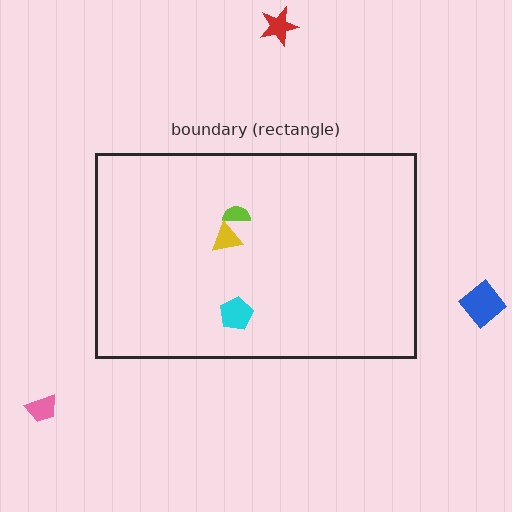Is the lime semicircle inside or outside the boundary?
Inside.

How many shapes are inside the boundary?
3 inside, 3 outside.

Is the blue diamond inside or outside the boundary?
Outside.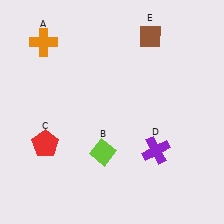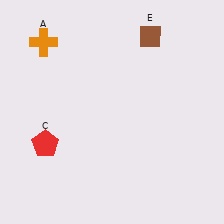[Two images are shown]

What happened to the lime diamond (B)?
The lime diamond (B) was removed in Image 2. It was in the bottom-left area of Image 1.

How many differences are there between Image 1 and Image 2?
There are 2 differences between the two images.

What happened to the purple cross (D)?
The purple cross (D) was removed in Image 2. It was in the bottom-right area of Image 1.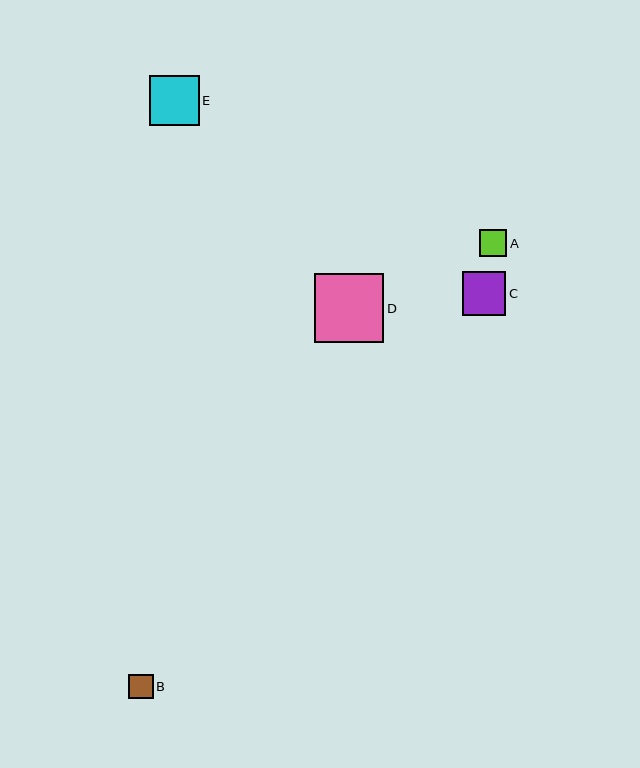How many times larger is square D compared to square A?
Square D is approximately 2.5 times the size of square A.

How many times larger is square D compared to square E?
Square D is approximately 1.4 times the size of square E.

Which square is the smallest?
Square B is the smallest with a size of approximately 24 pixels.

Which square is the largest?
Square D is the largest with a size of approximately 69 pixels.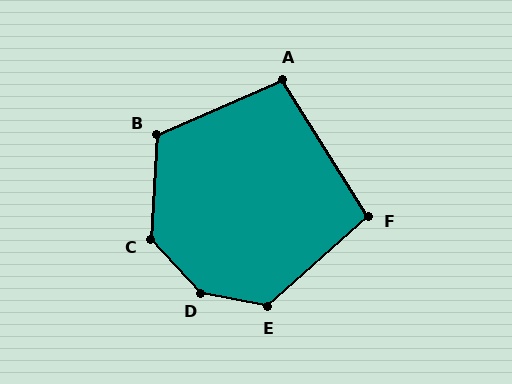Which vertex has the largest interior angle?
D, at approximately 144 degrees.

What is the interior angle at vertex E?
Approximately 127 degrees (obtuse).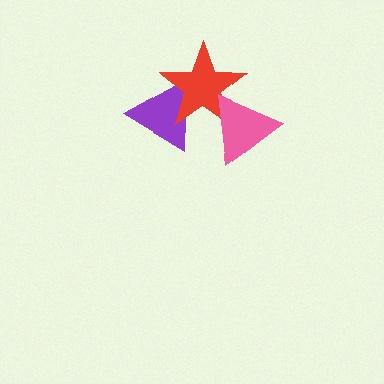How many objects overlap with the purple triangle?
1 object overlaps with the purple triangle.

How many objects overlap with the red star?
2 objects overlap with the red star.